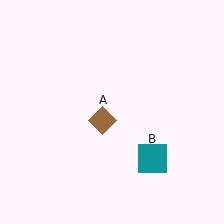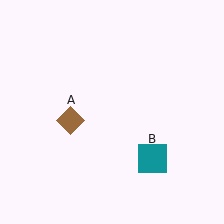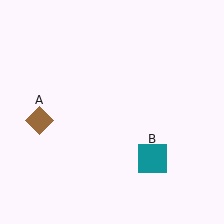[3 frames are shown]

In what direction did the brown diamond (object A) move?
The brown diamond (object A) moved left.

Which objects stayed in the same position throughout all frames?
Teal square (object B) remained stationary.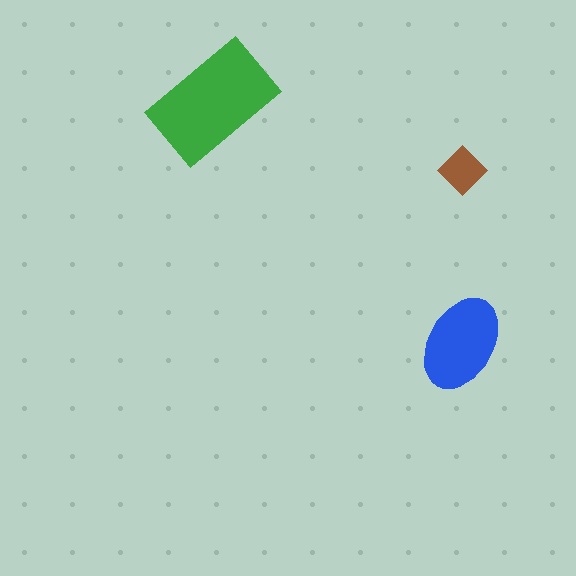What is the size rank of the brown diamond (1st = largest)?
3rd.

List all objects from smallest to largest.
The brown diamond, the blue ellipse, the green rectangle.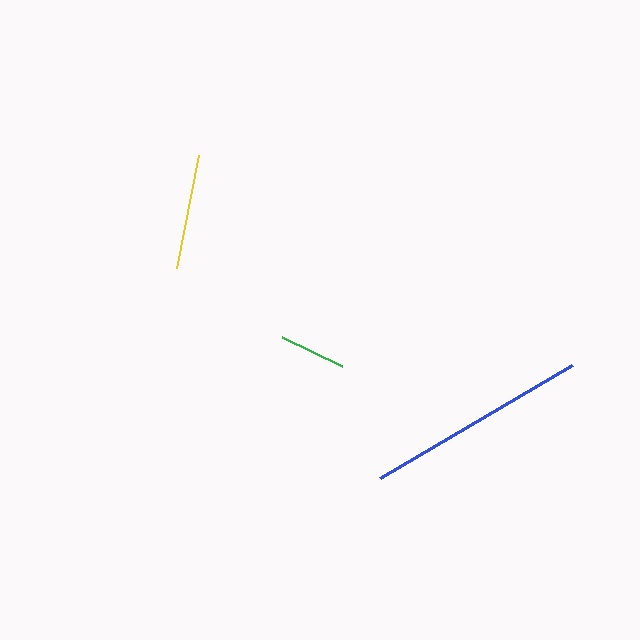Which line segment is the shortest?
The green line is the shortest at approximately 67 pixels.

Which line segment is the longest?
The blue line is the longest at approximately 223 pixels.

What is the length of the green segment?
The green segment is approximately 67 pixels long.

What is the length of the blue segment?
The blue segment is approximately 223 pixels long.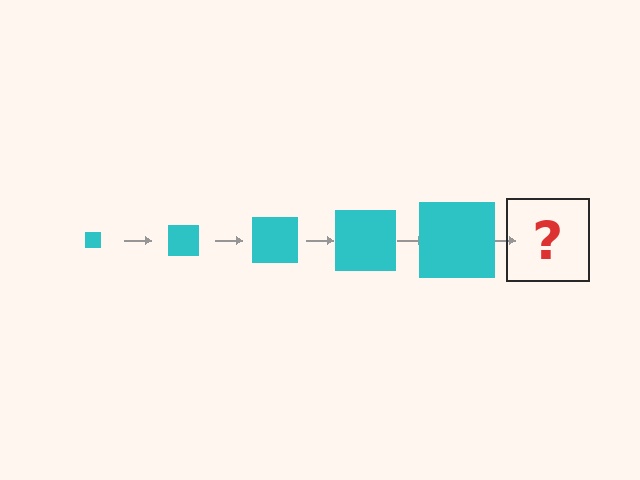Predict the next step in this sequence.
The next step is a cyan square, larger than the previous one.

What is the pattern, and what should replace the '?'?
The pattern is that the square gets progressively larger each step. The '?' should be a cyan square, larger than the previous one.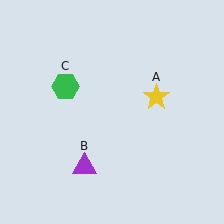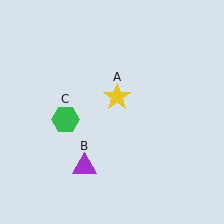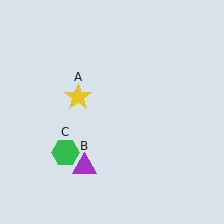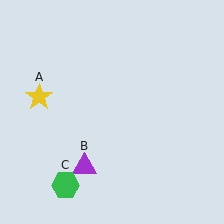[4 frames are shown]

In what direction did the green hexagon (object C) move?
The green hexagon (object C) moved down.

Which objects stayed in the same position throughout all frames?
Purple triangle (object B) remained stationary.